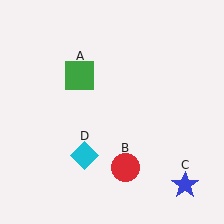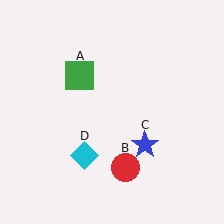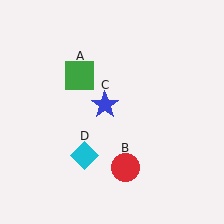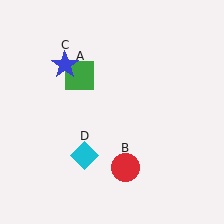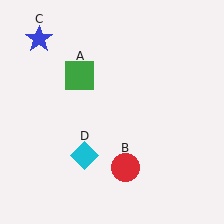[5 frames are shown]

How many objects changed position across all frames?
1 object changed position: blue star (object C).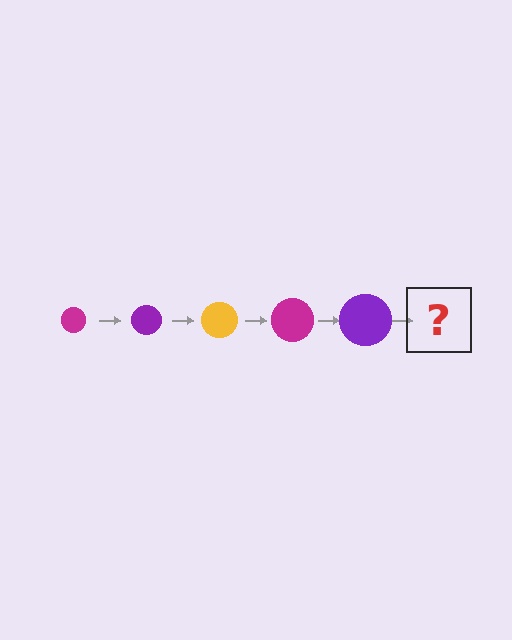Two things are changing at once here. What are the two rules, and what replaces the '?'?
The two rules are that the circle grows larger each step and the color cycles through magenta, purple, and yellow. The '?' should be a yellow circle, larger than the previous one.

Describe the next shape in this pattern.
It should be a yellow circle, larger than the previous one.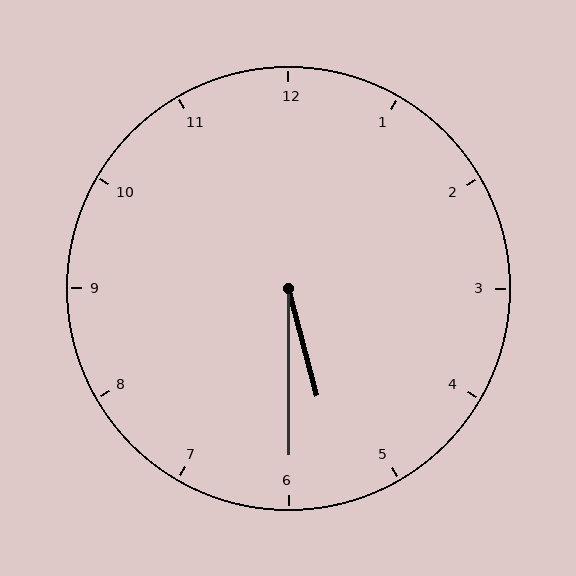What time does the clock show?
5:30.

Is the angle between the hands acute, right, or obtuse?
It is acute.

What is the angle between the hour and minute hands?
Approximately 15 degrees.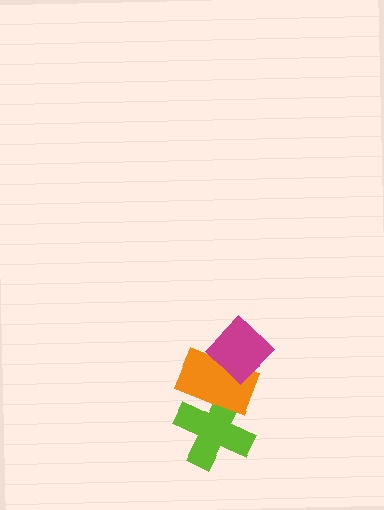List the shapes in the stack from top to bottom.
From top to bottom: the magenta diamond, the orange rectangle, the lime cross.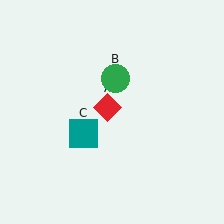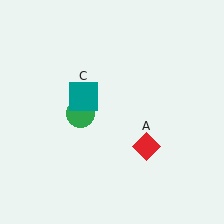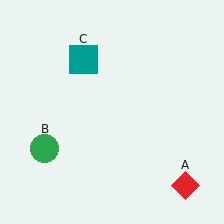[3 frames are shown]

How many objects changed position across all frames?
3 objects changed position: red diamond (object A), green circle (object B), teal square (object C).